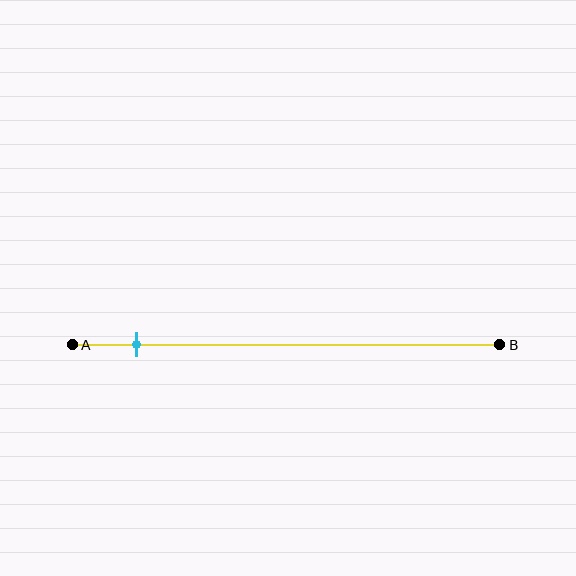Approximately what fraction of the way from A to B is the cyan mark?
The cyan mark is approximately 15% of the way from A to B.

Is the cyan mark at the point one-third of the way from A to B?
No, the mark is at about 15% from A, not at the 33% one-third point.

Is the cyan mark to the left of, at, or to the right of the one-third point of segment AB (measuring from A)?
The cyan mark is to the left of the one-third point of segment AB.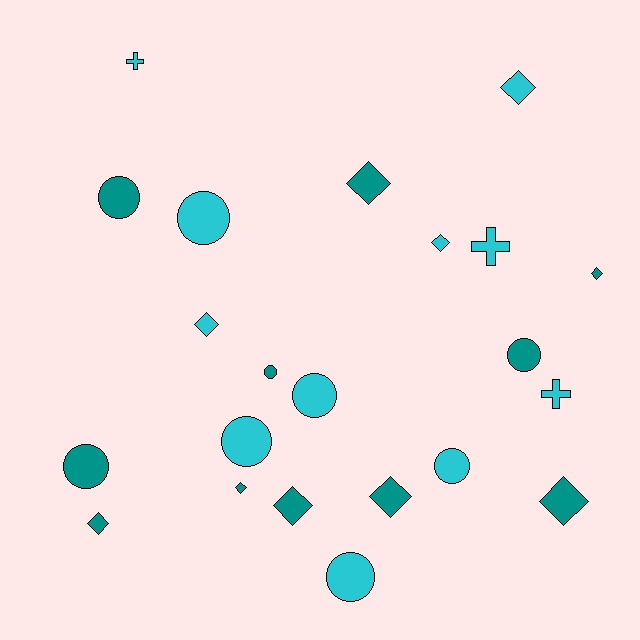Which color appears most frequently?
Teal, with 11 objects.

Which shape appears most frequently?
Diamond, with 10 objects.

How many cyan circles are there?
There are 5 cyan circles.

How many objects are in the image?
There are 22 objects.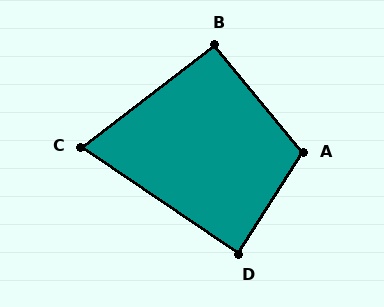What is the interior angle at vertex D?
Approximately 88 degrees (approximately right).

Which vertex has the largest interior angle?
A, at approximately 108 degrees.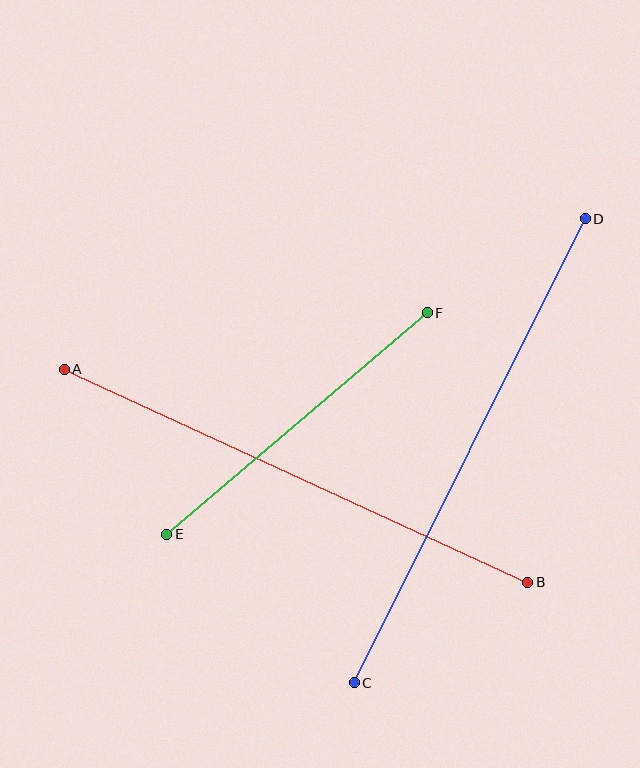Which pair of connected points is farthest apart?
Points C and D are farthest apart.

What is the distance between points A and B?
The distance is approximately 510 pixels.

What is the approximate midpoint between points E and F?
The midpoint is at approximately (297, 424) pixels.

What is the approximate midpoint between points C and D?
The midpoint is at approximately (470, 451) pixels.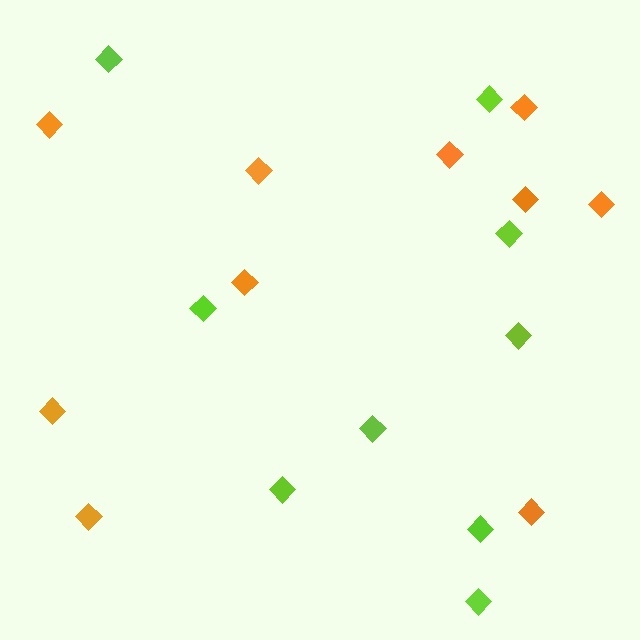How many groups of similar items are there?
There are 2 groups: one group of orange diamonds (10) and one group of lime diamonds (9).